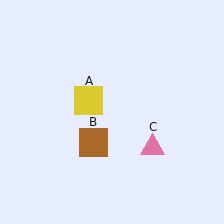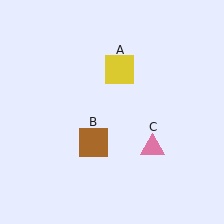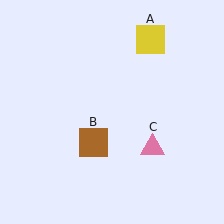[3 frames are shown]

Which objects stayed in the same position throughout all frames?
Brown square (object B) and pink triangle (object C) remained stationary.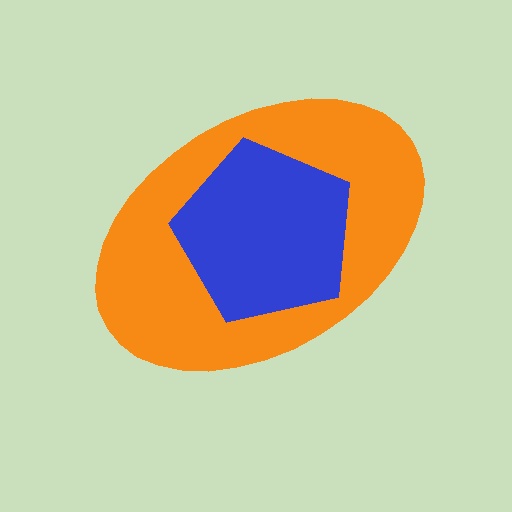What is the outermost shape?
The orange ellipse.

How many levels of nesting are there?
2.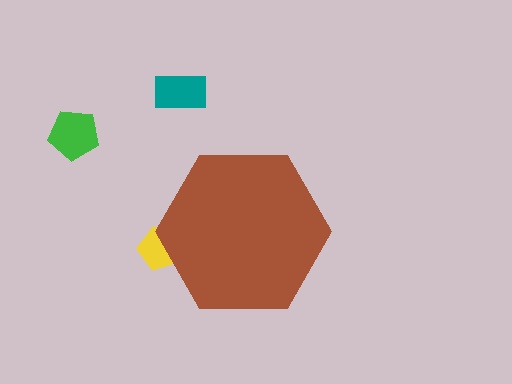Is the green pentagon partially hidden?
No, the green pentagon is fully visible.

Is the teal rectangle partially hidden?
No, the teal rectangle is fully visible.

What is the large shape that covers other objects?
A brown hexagon.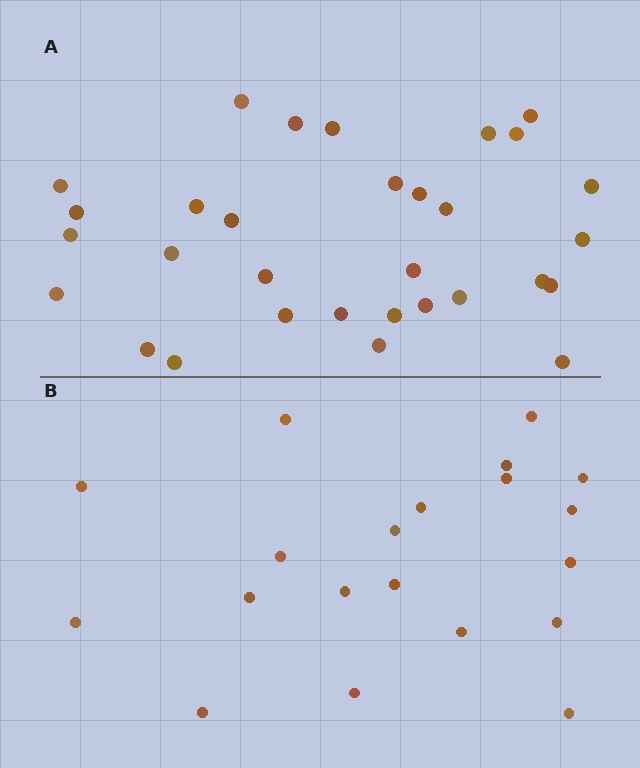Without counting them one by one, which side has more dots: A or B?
Region A (the top region) has more dots.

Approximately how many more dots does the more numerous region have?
Region A has roughly 12 or so more dots than region B.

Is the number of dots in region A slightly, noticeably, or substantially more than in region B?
Region A has substantially more. The ratio is roughly 1.6 to 1.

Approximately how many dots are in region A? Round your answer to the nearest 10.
About 30 dots. (The exact count is 31, which rounds to 30.)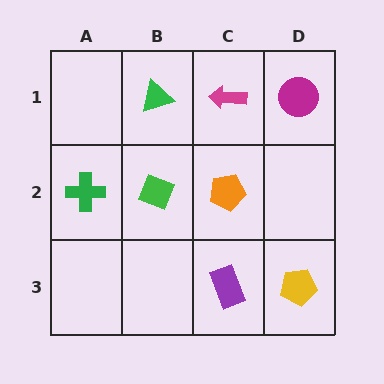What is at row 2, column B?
A green diamond.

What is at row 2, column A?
A green cross.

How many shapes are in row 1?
3 shapes.